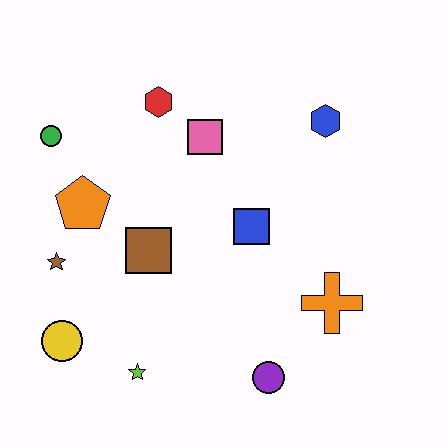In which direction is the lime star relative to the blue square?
The lime star is below the blue square.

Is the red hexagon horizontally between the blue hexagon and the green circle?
Yes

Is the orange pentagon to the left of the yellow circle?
No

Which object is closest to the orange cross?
The purple circle is closest to the orange cross.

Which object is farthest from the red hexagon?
The purple circle is farthest from the red hexagon.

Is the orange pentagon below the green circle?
Yes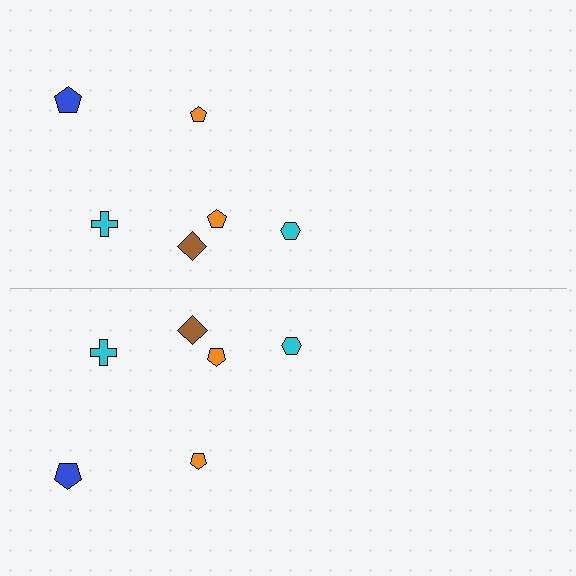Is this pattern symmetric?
Yes, this pattern has bilateral (reflection) symmetry.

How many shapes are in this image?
There are 12 shapes in this image.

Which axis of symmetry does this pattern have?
The pattern has a horizontal axis of symmetry running through the center of the image.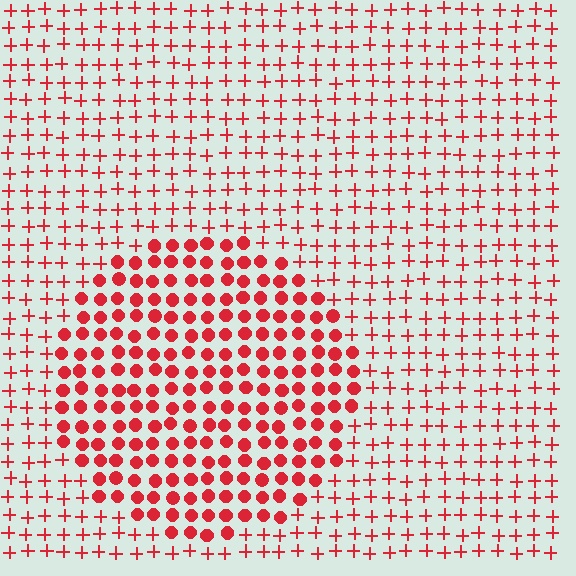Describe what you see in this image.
The image is filled with small red elements arranged in a uniform grid. A circle-shaped region contains circles, while the surrounding area contains plus signs. The boundary is defined purely by the change in element shape.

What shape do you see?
I see a circle.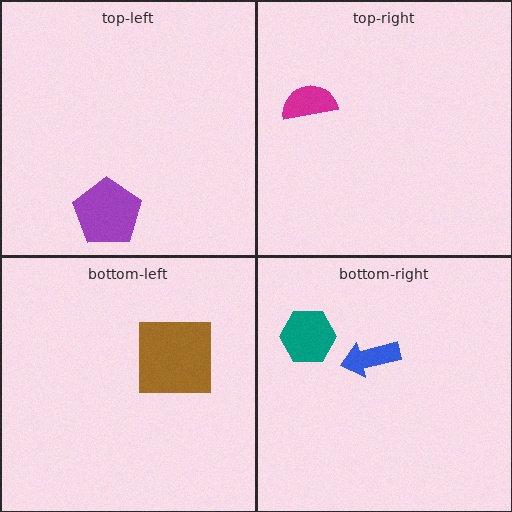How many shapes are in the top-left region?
1.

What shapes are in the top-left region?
The purple pentagon.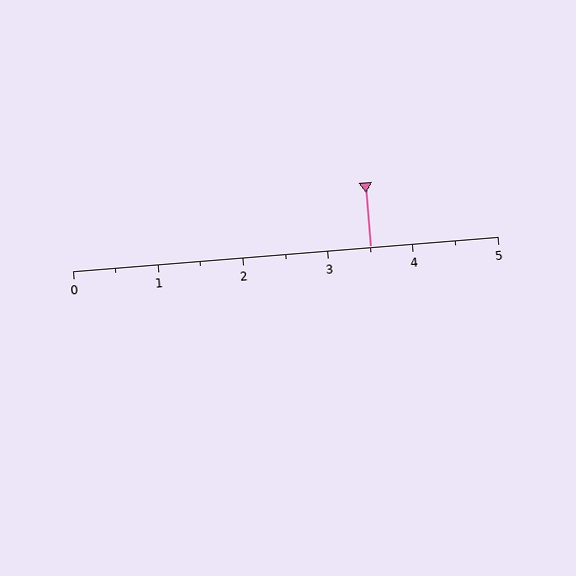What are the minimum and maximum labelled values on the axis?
The axis runs from 0 to 5.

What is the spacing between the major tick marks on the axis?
The major ticks are spaced 1 apart.